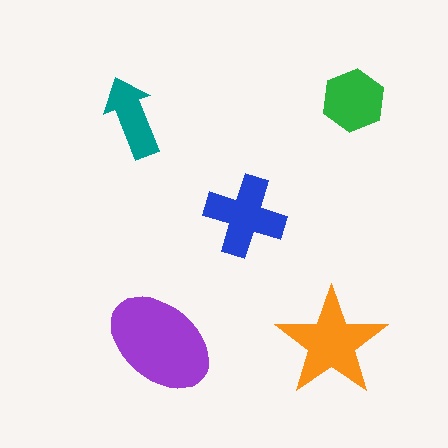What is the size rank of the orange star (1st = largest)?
2nd.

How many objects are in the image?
There are 5 objects in the image.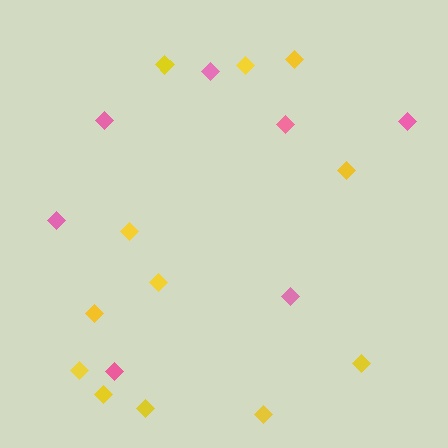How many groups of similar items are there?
There are 2 groups: one group of yellow diamonds (12) and one group of pink diamonds (7).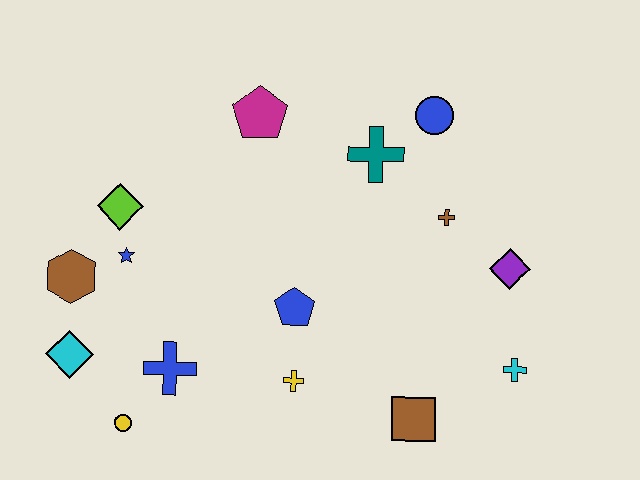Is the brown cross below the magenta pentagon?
Yes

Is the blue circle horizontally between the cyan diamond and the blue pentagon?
No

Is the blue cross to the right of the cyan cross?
No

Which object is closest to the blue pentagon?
The yellow cross is closest to the blue pentagon.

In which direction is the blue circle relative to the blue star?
The blue circle is to the right of the blue star.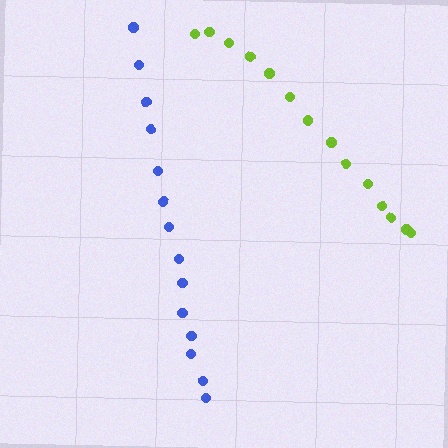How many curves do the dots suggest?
There are 2 distinct paths.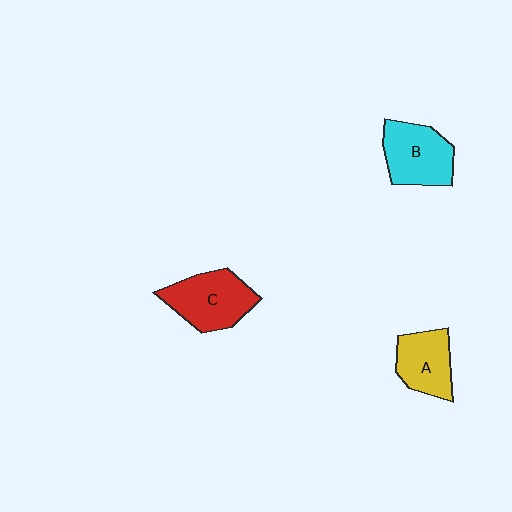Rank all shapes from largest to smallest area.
From largest to smallest: C (red), B (cyan), A (yellow).